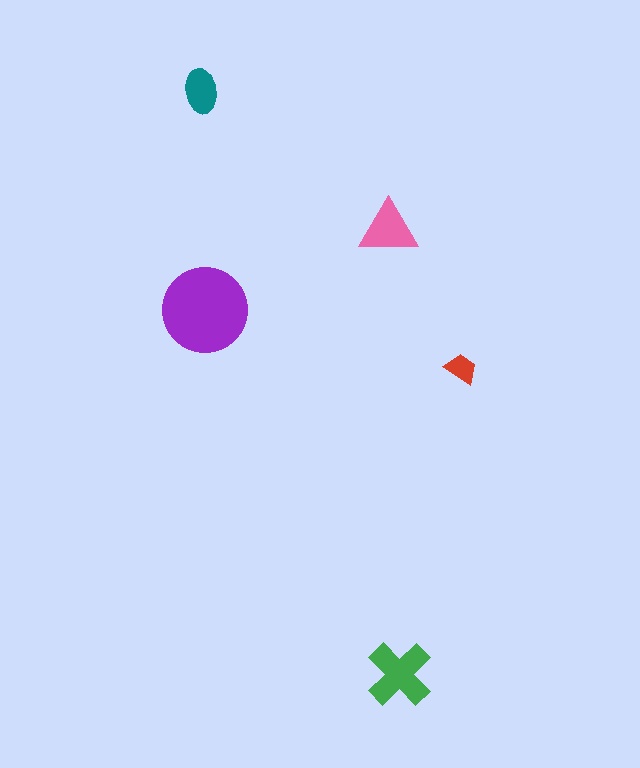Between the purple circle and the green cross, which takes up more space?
The purple circle.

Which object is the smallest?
The red trapezoid.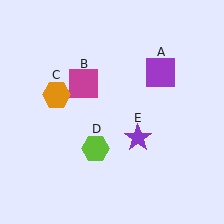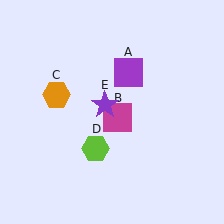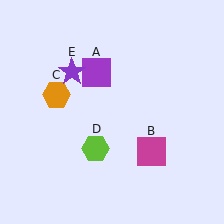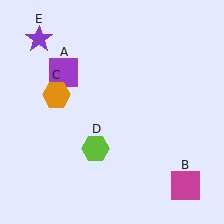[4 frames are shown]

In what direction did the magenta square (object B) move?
The magenta square (object B) moved down and to the right.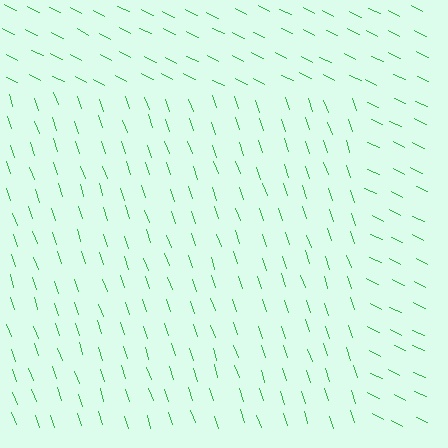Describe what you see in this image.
The image is filled with small green line segments. A rectangle region in the image has lines oriented differently from the surrounding lines, creating a visible texture boundary.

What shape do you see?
I see a rectangle.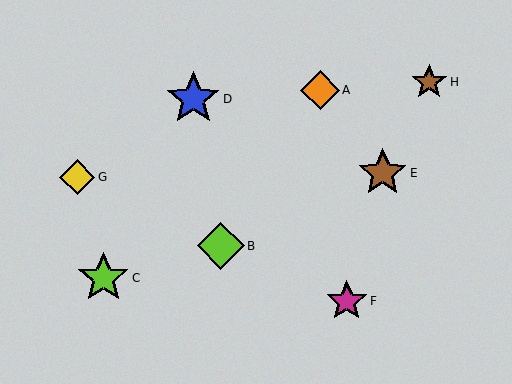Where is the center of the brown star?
The center of the brown star is at (383, 173).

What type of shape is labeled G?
Shape G is a yellow diamond.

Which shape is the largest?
The blue star (labeled D) is the largest.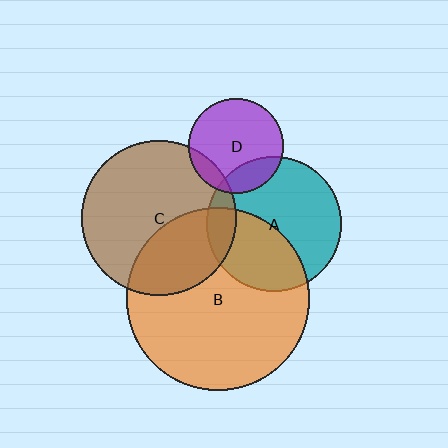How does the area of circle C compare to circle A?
Approximately 1.3 times.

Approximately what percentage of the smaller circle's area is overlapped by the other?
Approximately 10%.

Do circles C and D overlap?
Yes.